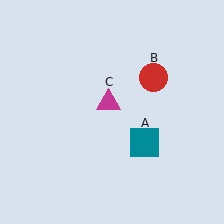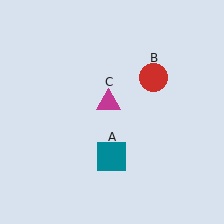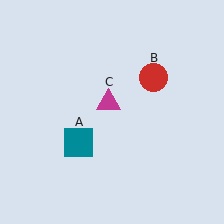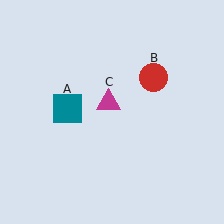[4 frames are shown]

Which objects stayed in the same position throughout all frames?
Red circle (object B) and magenta triangle (object C) remained stationary.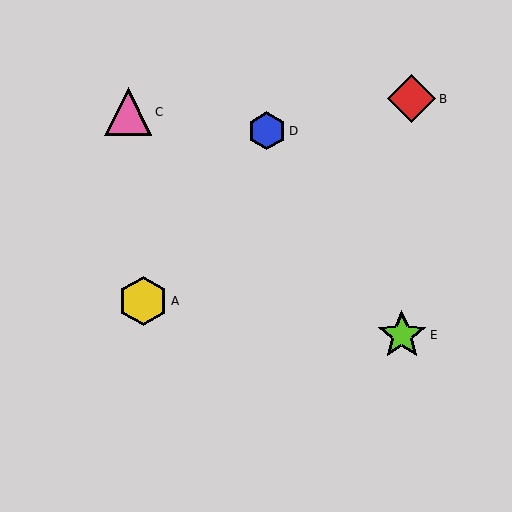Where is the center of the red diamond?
The center of the red diamond is at (412, 99).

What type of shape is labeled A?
Shape A is a yellow hexagon.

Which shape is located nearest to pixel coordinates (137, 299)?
The yellow hexagon (labeled A) at (143, 301) is nearest to that location.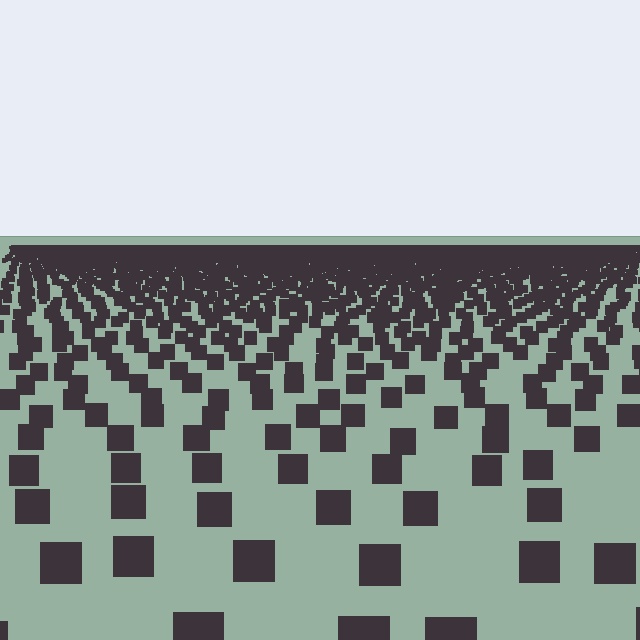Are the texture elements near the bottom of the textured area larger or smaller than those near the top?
Larger. Near the bottom, elements are closer to the viewer and appear at a bigger on-screen size.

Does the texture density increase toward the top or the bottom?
Density increases toward the top.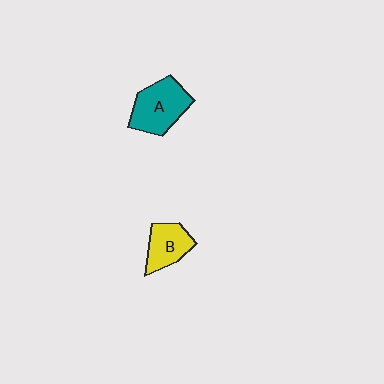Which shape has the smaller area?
Shape B (yellow).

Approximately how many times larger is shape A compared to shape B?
Approximately 1.4 times.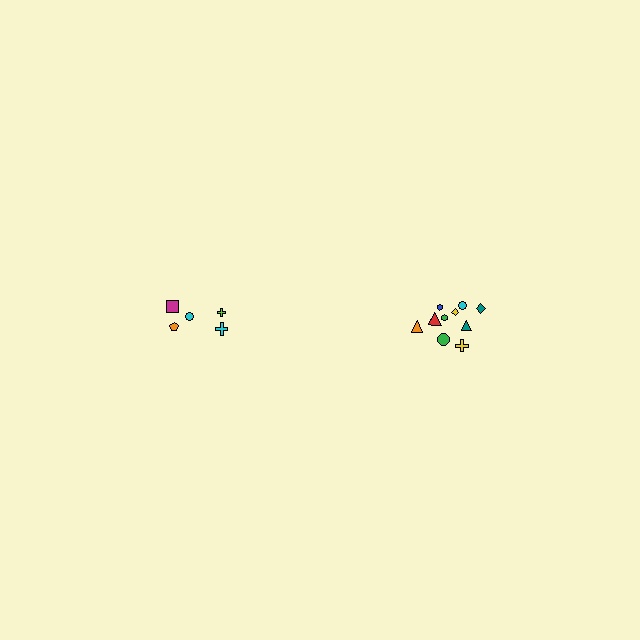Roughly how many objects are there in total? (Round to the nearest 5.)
Roughly 15 objects in total.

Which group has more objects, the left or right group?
The right group.